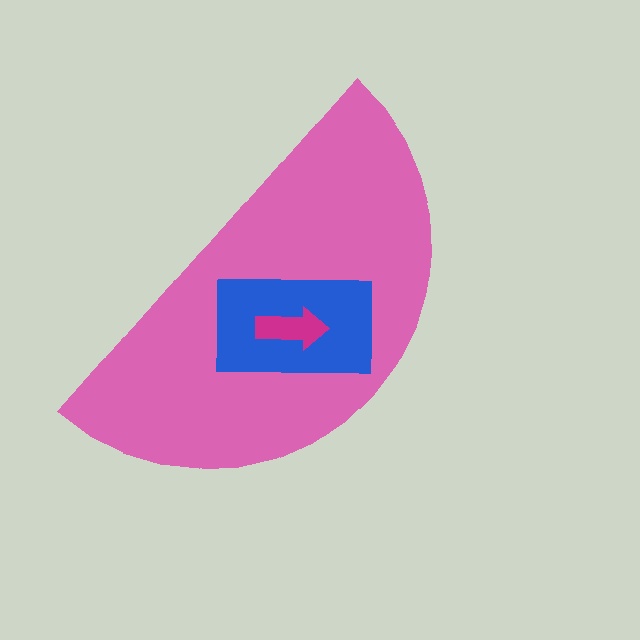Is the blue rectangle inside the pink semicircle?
Yes.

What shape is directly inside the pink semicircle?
The blue rectangle.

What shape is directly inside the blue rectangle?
The magenta arrow.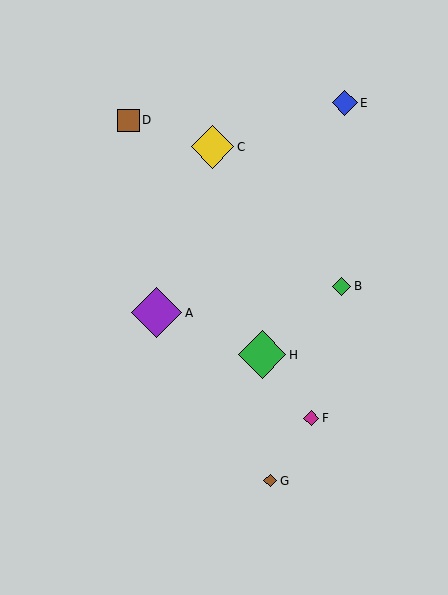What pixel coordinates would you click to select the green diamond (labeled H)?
Click at (262, 355) to select the green diamond H.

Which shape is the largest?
The purple diamond (labeled A) is the largest.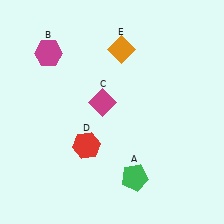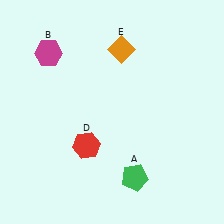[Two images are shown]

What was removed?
The magenta diamond (C) was removed in Image 2.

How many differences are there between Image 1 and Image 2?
There is 1 difference between the two images.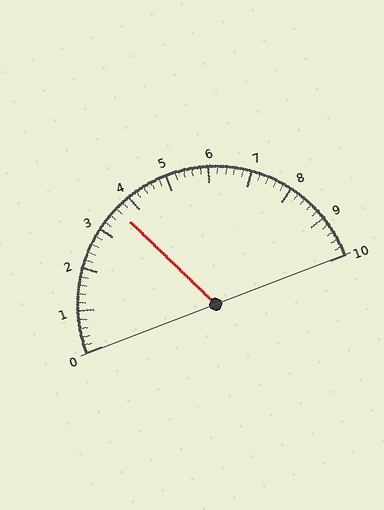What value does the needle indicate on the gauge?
The needle indicates approximately 3.6.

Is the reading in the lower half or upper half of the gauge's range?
The reading is in the lower half of the range (0 to 10).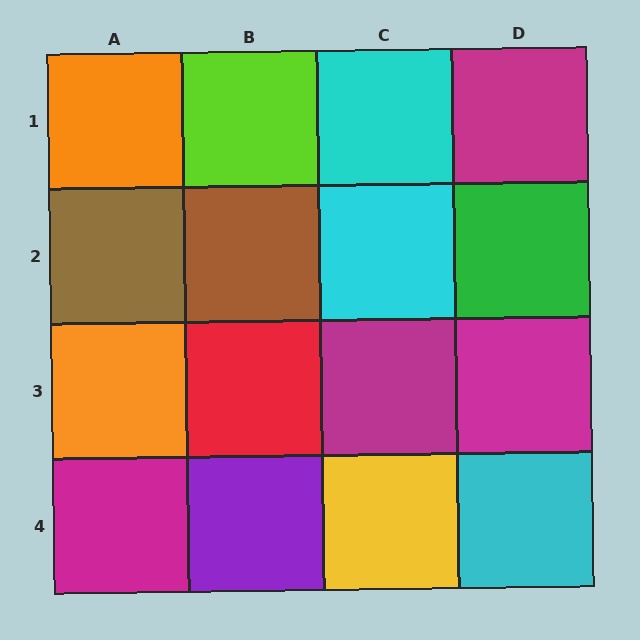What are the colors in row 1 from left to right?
Orange, lime, cyan, magenta.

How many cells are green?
1 cell is green.